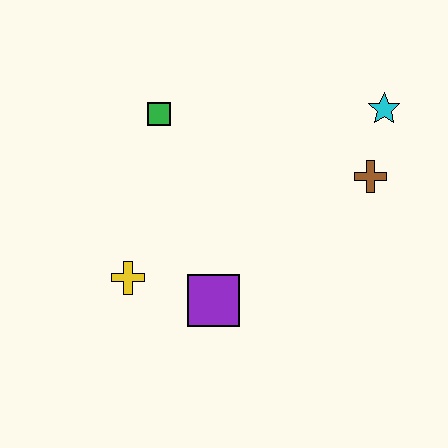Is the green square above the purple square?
Yes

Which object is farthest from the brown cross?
The yellow cross is farthest from the brown cross.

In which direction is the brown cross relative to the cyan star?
The brown cross is below the cyan star.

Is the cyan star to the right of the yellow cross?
Yes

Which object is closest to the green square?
The yellow cross is closest to the green square.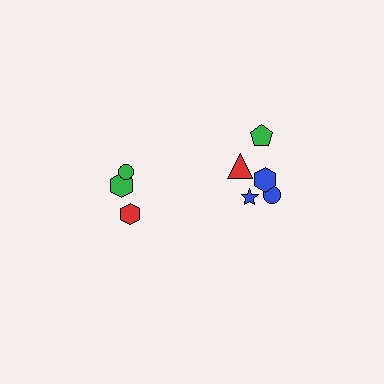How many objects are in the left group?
There are 3 objects.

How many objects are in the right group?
There are 5 objects.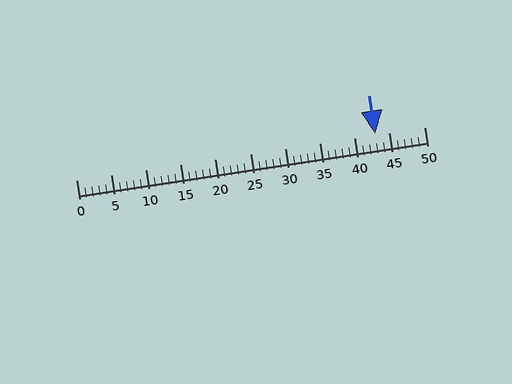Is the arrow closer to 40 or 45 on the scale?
The arrow is closer to 45.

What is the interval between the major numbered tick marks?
The major tick marks are spaced 5 units apart.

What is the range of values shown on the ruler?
The ruler shows values from 0 to 50.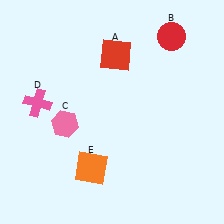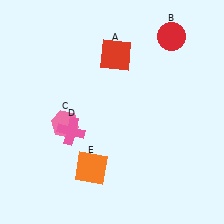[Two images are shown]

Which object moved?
The pink cross (D) moved right.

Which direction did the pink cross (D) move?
The pink cross (D) moved right.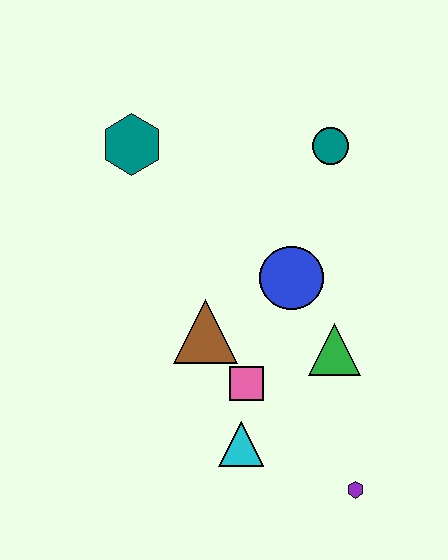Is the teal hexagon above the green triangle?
Yes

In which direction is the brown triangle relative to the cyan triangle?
The brown triangle is above the cyan triangle.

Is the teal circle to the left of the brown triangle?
No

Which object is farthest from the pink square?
The teal hexagon is farthest from the pink square.